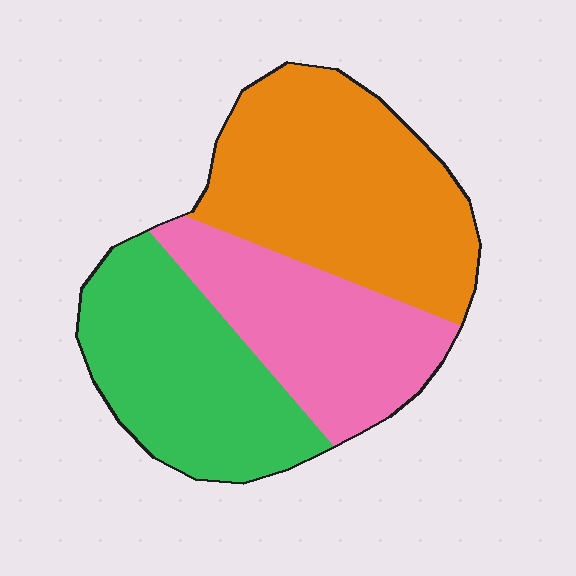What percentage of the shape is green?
Green takes up about one third (1/3) of the shape.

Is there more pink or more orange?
Orange.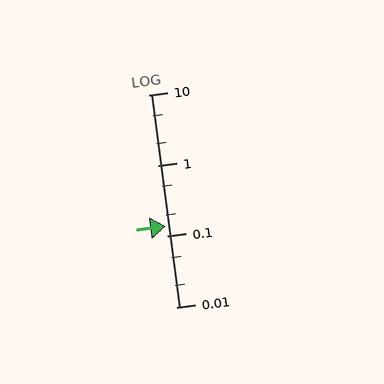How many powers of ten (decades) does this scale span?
The scale spans 3 decades, from 0.01 to 10.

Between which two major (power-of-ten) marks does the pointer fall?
The pointer is between 0.1 and 1.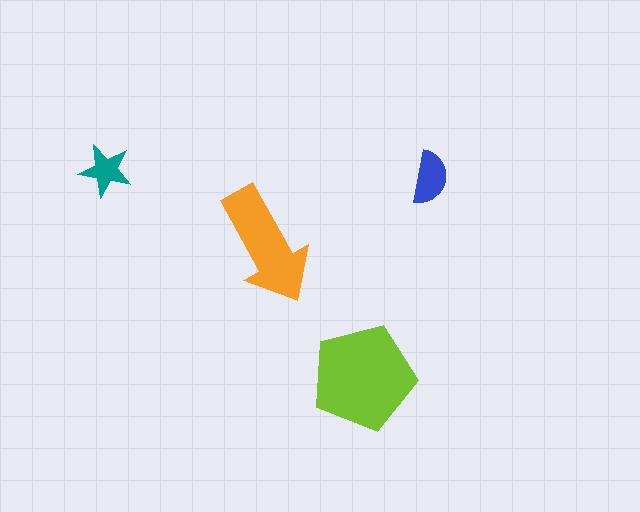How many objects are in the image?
There are 4 objects in the image.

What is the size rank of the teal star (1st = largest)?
4th.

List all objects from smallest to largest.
The teal star, the blue semicircle, the orange arrow, the lime pentagon.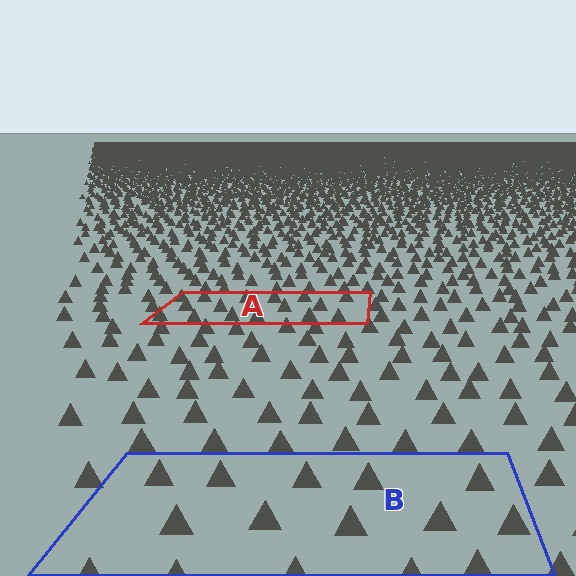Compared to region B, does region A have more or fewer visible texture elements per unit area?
Region A has more texture elements per unit area — they are packed more densely because it is farther away.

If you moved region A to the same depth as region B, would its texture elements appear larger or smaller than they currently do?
They would appear larger. At a closer depth, the same texture elements are projected at a bigger on-screen size.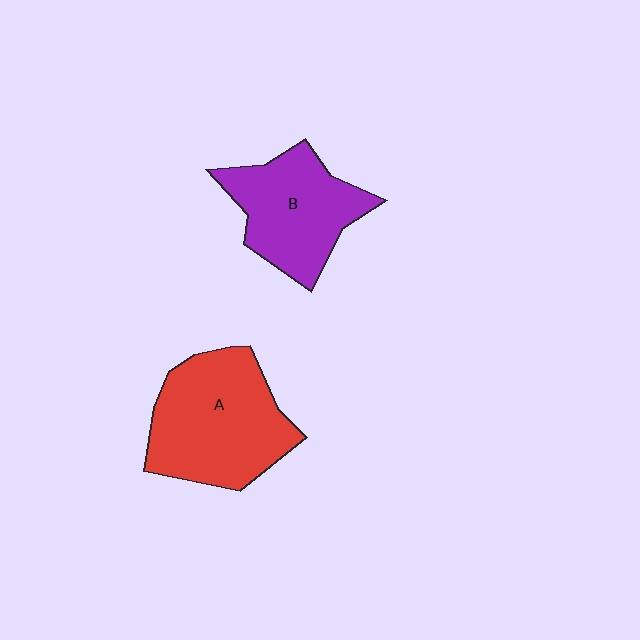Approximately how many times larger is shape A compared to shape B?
Approximately 1.3 times.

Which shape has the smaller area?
Shape B (purple).